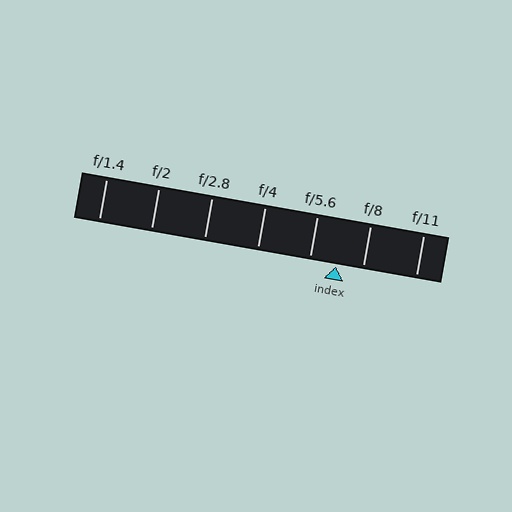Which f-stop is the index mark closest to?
The index mark is closest to f/8.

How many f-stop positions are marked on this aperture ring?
There are 7 f-stop positions marked.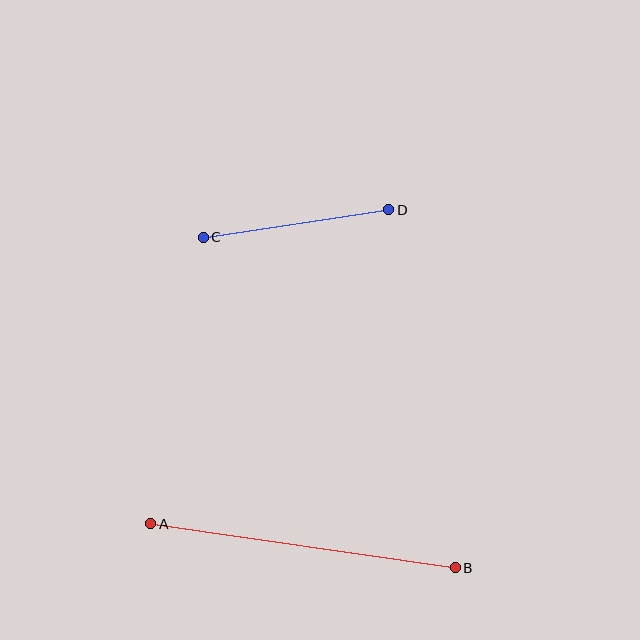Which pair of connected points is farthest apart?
Points A and B are farthest apart.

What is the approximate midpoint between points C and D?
The midpoint is at approximately (296, 224) pixels.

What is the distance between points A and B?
The distance is approximately 307 pixels.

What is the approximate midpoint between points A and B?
The midpoint is at approximately (303, 546) pixels.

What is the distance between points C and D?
The distance is approximately 187 pixels.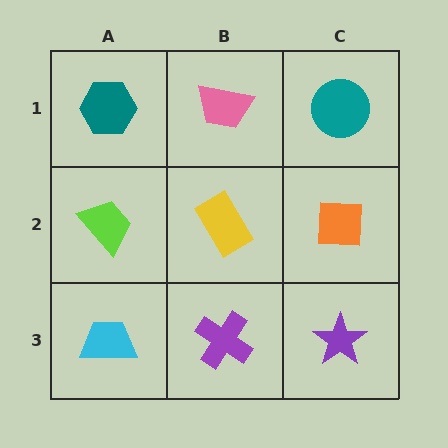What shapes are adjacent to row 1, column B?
A yellow rectangle (row 2, column B), a teal hexagon (row 1, column A), a teal circle (row 1, column C).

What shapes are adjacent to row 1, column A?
A lime trapezoid (row 2, column A), a pink trapezoid (row 1, column B).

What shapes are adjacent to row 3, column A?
A lime trapezoid (row 2, column A), a purple cross (row 3, column B).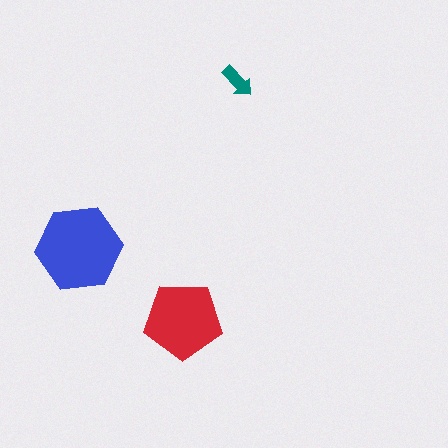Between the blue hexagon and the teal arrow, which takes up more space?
The blue hexagon.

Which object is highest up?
The teal arrow is topmost.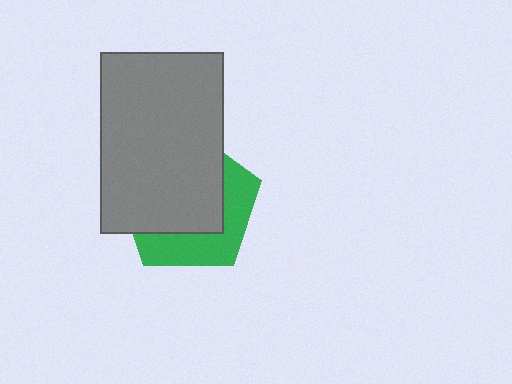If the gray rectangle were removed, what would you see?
You would see the complete green pentagon.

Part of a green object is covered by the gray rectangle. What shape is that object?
It is a pentagon.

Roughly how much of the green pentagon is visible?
A small part of it is visible (roughly 38%).